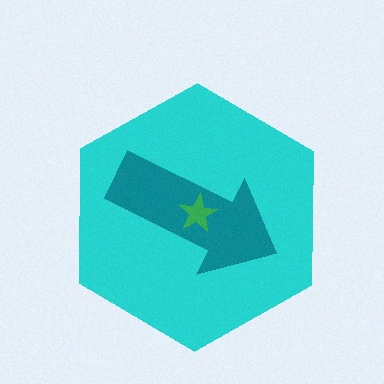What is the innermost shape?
The green star.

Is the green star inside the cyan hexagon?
Yes.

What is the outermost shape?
The cyan hexagon.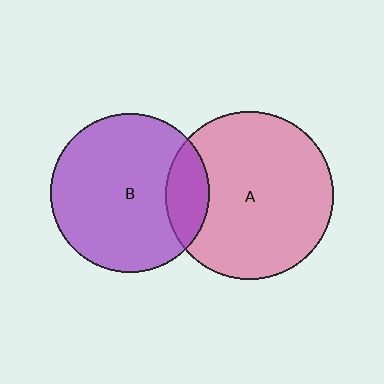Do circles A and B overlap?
Yes.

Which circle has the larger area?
Circle A (pink).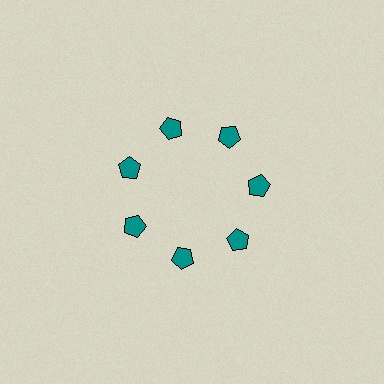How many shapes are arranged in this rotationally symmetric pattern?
There are 7 shapes, arranged in 7 groups of 1.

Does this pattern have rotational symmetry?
Yes, this pattern has 7-fold rotational symmetry. It looks the same after rotating 51 degrees around the center.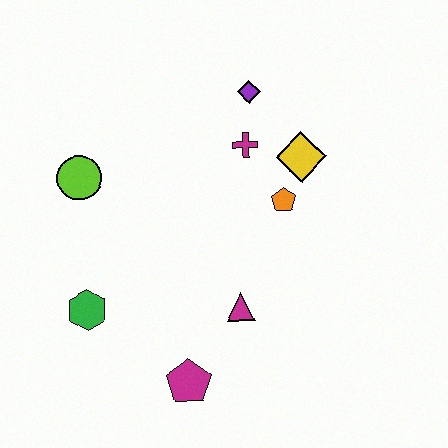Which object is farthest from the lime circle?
The magenta pentagon is farthest from the lime circle.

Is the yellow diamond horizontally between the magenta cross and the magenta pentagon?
No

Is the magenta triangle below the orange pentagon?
Yes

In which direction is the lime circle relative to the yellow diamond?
The lime circle is to the left of the yellow diamond.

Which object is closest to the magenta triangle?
The magenta pentagon is closest to the magenta triangle.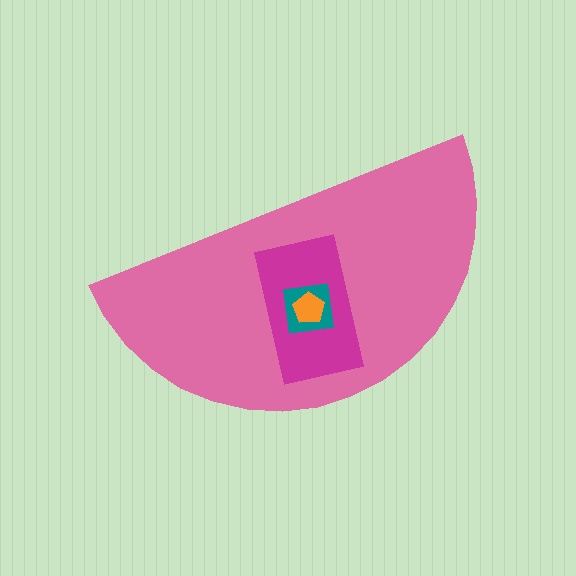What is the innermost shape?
The orange pentagon.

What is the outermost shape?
The pink semicircle.